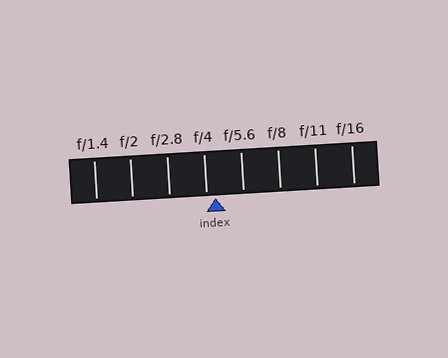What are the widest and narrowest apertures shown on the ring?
The widest aperture shown is f/1.4 and the narrowest is f/16.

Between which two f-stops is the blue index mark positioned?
The index mark is between f/4 and f/5.6.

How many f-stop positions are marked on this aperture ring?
There are 8 f-stop positions marked.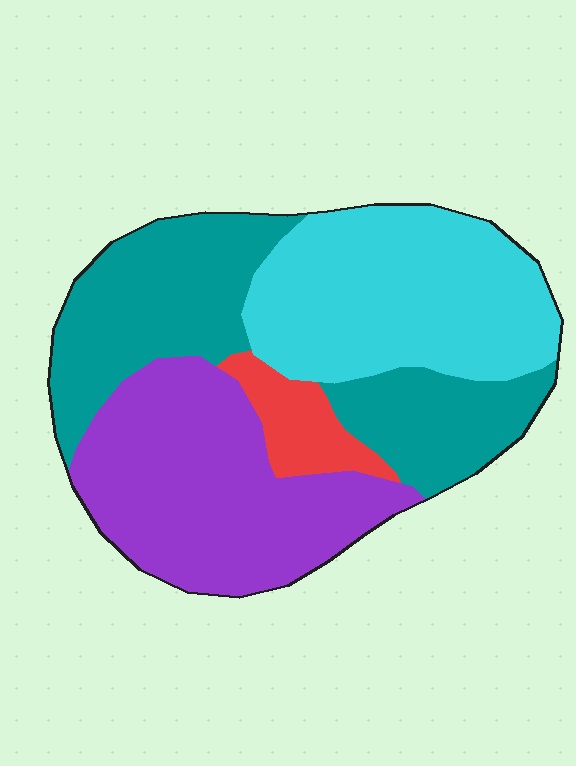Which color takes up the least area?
Red, at roughly 5%.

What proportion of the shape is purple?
Purple covers 31% of the shape.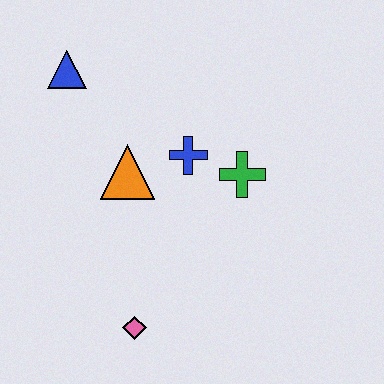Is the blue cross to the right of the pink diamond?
Yes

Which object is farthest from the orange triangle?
The pink diamond is farthest from the orange triangle.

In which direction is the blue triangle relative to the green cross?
The blue triangle is to the left of the green cross.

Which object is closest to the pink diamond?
The orange triangle is closest to the pink diamond.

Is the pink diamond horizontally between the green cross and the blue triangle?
Yes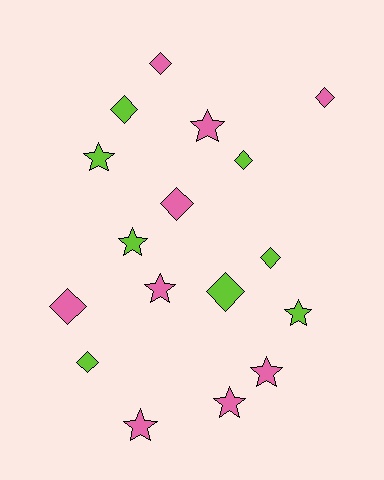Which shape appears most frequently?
Diamond, with 9 objects.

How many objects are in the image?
There are 17 objects.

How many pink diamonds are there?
There are 4 pink diamonds.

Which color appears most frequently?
Pink, with 9 objects.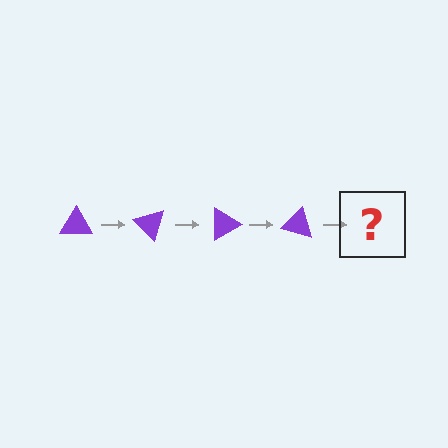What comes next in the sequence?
The next element should be a purple triangle rotated 180 degrees.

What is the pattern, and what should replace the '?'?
The pattern is that the triangle rotates 45 degrees each step. The '?' should be a purple triangle rotated 180 degrees.